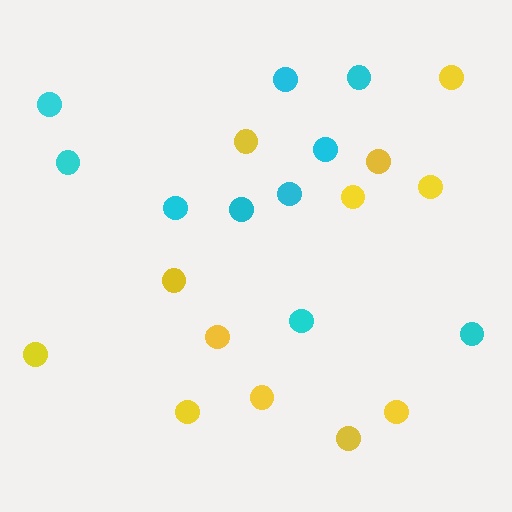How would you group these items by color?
There are 2 groups: one group of yellow circles (12) and one group of cyan circles (10).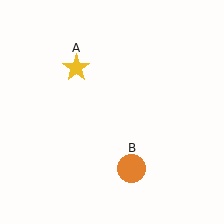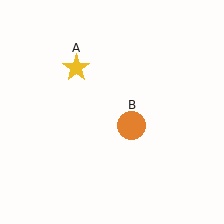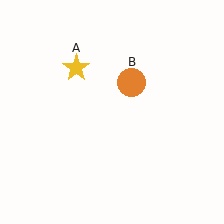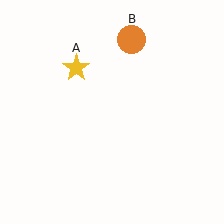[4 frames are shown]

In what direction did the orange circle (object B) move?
The orange circle (object B) moved up.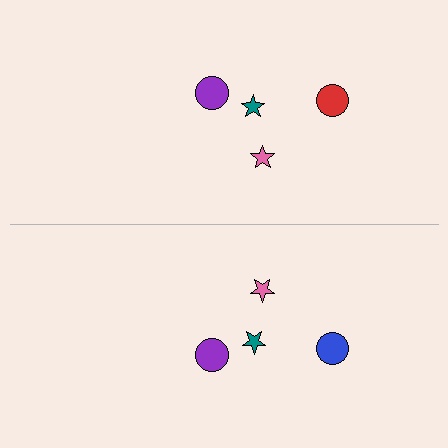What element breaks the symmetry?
The blue circle on the bottom side breaks the symmetry — its mirror counterpart is red.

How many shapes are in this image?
There are 8 shapes in this image.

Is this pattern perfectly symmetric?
No, the pattern is not perfectly symmetric. The blue circle on the bottom side breaks the symmetry — its mirror counterpart is red.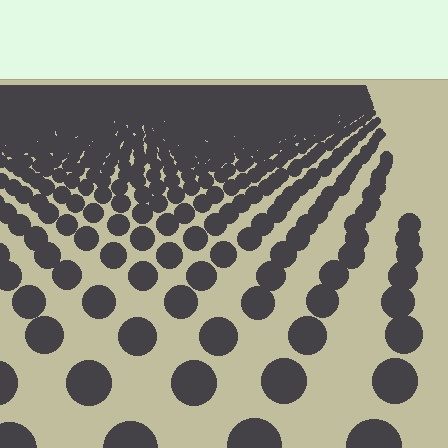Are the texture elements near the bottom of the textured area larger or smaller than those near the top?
Larger. Near the bottom, elements are closer to the viewer and appear at a bigger on-screen size.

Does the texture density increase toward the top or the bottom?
Density increases toward the top.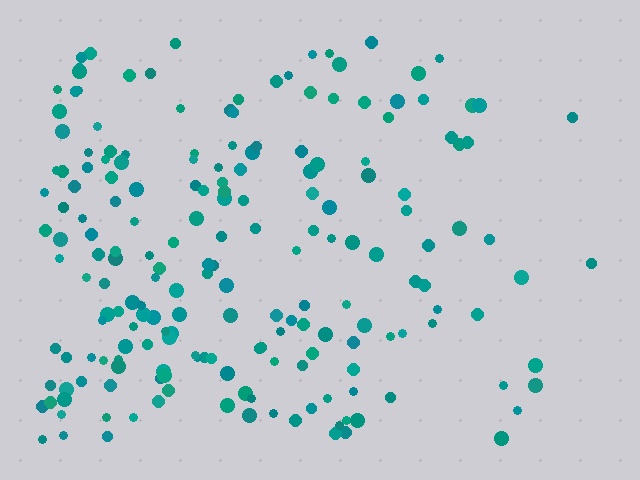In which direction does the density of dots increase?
From right to left, with the left side densest.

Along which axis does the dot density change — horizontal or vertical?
Horizontal.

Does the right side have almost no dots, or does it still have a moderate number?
Still a moderate number, just noticeably fewer than the left.